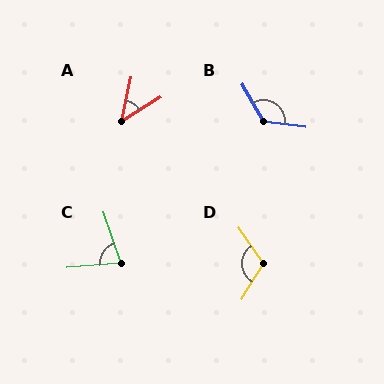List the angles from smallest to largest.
A (46°), C (76°), D (114°), B (126°).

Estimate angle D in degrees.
Approximately 114 degrees.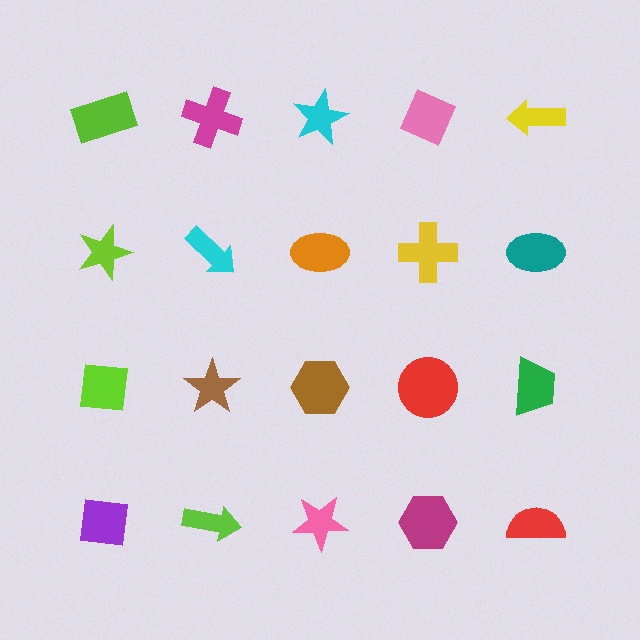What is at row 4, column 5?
A red semicircle.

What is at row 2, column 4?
A yellow cross.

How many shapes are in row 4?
5 shapes.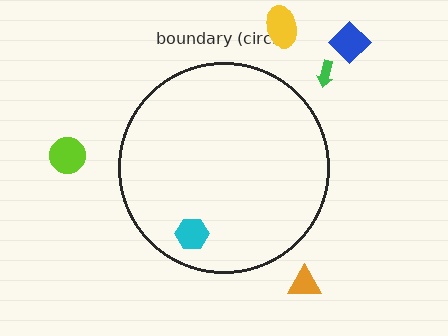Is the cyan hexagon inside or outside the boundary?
Inside.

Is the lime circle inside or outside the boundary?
Outside.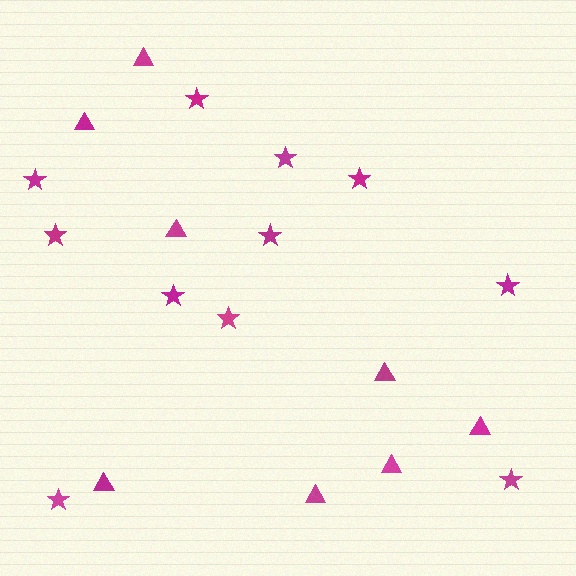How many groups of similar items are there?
There are 2 groups: one group of triangles (8) and one group of stars (11).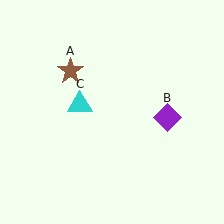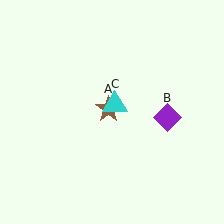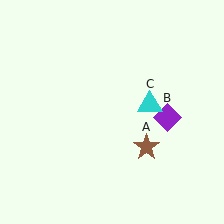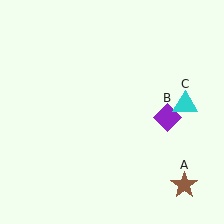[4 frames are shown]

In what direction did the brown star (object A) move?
The brown star (object A) moved down and to the right.